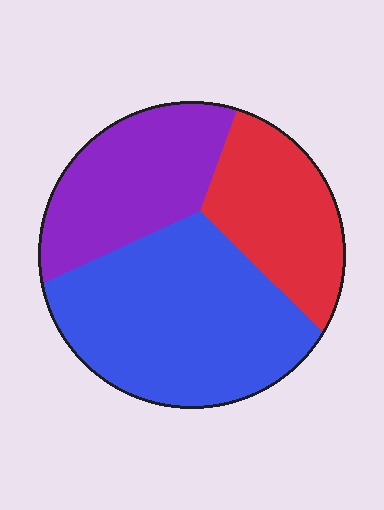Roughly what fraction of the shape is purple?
Purple covers around 30% of the shape.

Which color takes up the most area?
Blue, at roughly 45%.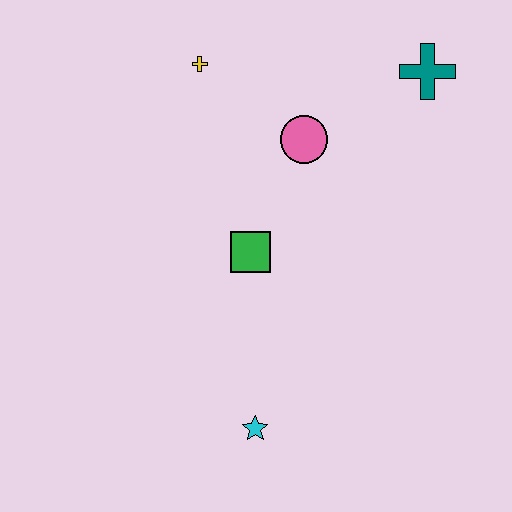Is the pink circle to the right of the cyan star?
Yes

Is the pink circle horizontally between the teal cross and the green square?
Yes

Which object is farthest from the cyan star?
The teal cross is farthest from the cyan star.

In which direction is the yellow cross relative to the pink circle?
The yellow cross is to the left of the pink circle.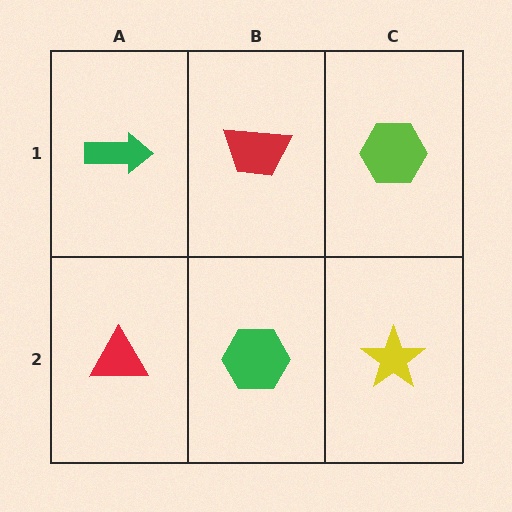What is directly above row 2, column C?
A lime hexagon.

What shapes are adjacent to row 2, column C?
A lime hexagon (row 1, column C), a green hexagon (row 2, column B).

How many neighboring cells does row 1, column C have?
2.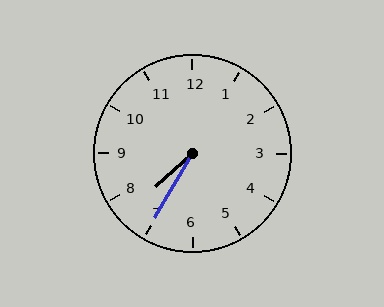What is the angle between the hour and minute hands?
Approximately 18 degrees.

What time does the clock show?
7:35.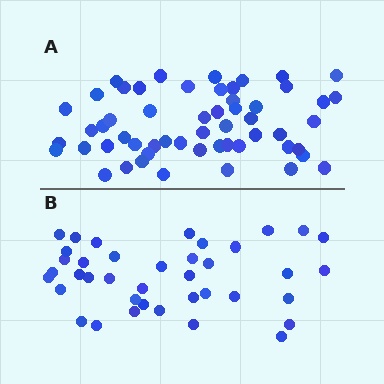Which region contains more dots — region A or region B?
Region A (the top region) has more dots.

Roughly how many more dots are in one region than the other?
Region A has approximately 15 more dots than region B.